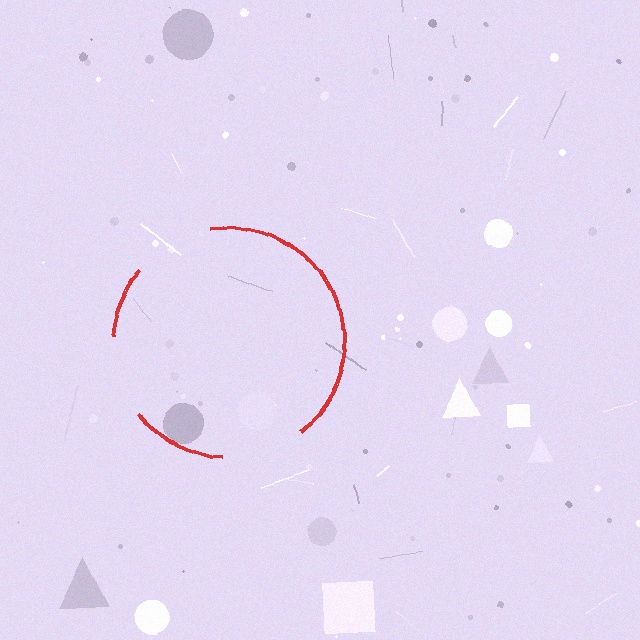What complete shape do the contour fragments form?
The contour fragments form a circle.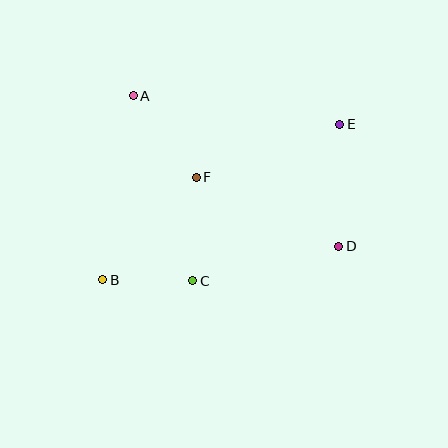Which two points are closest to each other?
Points B and C are closest to each other.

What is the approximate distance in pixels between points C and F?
The distance between C and F is approximately 104 pixels.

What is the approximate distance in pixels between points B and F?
The distance between B and F is approximately 139 pixels.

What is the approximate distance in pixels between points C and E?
The distance between C and E is approximately 215 pixels.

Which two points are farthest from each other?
Points B and E are farthest from each other.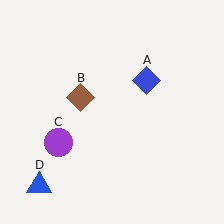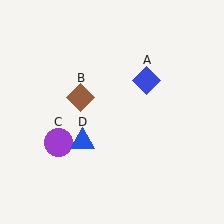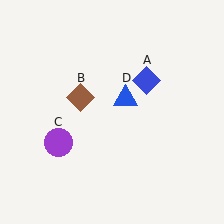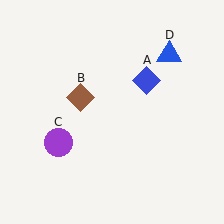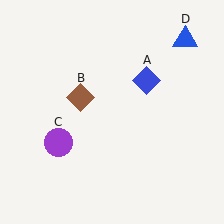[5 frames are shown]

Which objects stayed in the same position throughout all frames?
Blue diamond (object A) and brown diamond (object B) and purple circle (object C) remained stationary.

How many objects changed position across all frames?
1 object changed position: blue triangle (object D).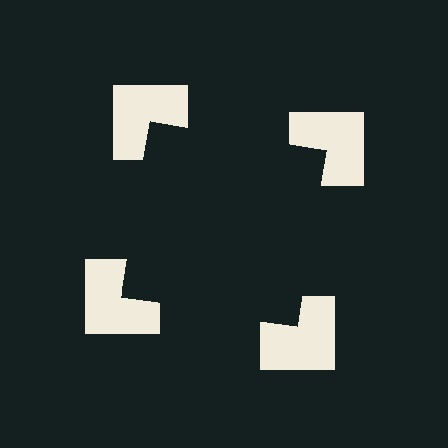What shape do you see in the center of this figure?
An illusory square — its edges are inferred from the aligned wedge cuts in the notched squares, not physically drawn.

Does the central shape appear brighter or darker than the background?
It typically appears slightly darker than the background, even though no actual brightness change is drawn.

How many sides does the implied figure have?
4 sides.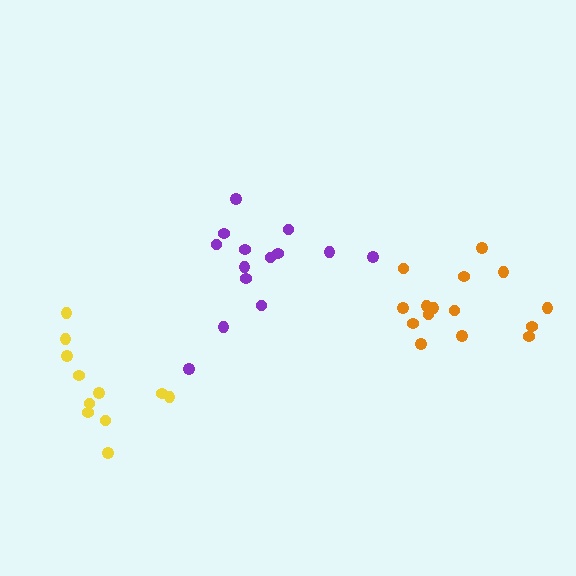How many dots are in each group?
Group 1: 14 dots, Group 2: 15 dots, Group 3: 11 dots (40 total).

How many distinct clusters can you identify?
There are 3 distinct clusters.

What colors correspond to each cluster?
The clusters are colored: purple, orange, yellow.